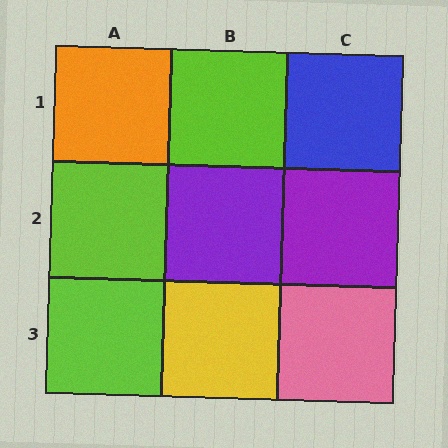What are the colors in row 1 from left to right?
Orange, lime, blue.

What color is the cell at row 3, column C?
Pink.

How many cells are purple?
2 cells are purple.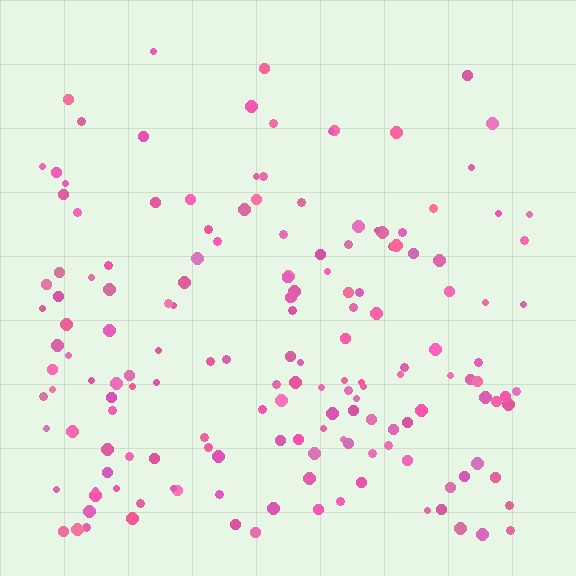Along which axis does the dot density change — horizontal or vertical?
Vertical.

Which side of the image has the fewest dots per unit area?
The top.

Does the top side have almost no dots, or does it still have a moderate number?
Still a moderate number, just noticeably fewer than the bottom.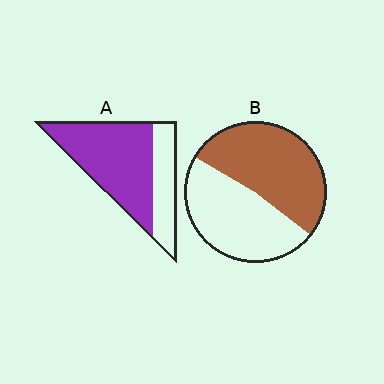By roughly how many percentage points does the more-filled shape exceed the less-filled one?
By roughly 15 percentage points (A over B).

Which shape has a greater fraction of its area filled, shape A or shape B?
Shape A.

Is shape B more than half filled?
Roughly half.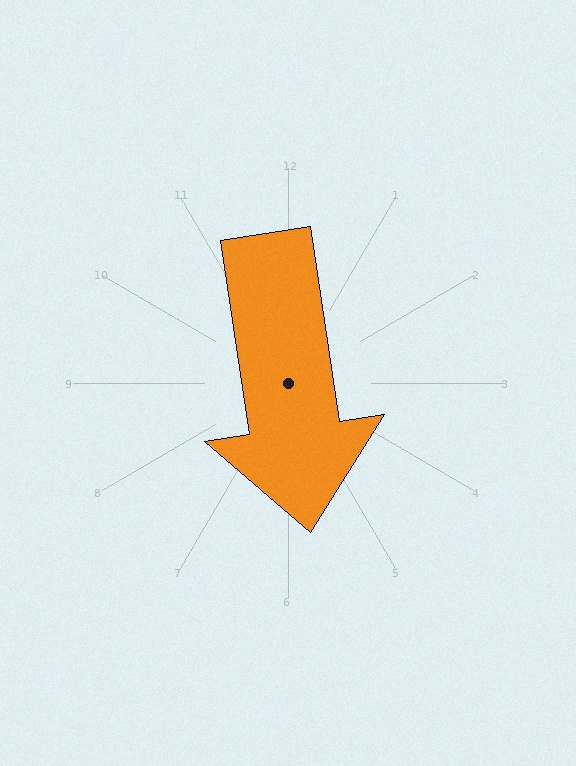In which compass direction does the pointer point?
South.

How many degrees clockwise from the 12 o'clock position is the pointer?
Approximately 172 degrees.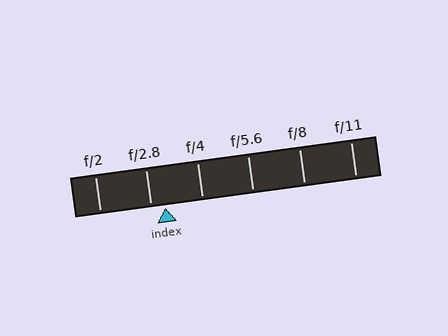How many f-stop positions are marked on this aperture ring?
There are 6 f-stop positions marked.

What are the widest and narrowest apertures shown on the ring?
The widest aperture shown is f/2 and the narrowest is f/11.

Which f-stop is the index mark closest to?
The index mark is closest to f/2.8.